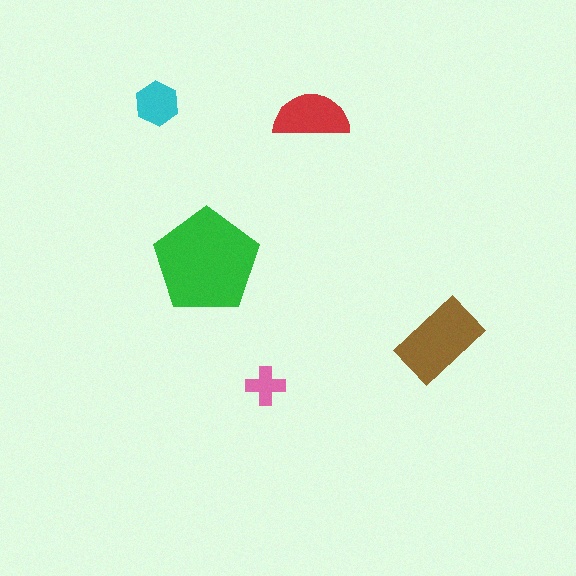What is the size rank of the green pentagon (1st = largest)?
1st.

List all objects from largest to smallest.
The green pentagon, the brown rectangle, the red semicircle, the cyan hexagon, the pink cross.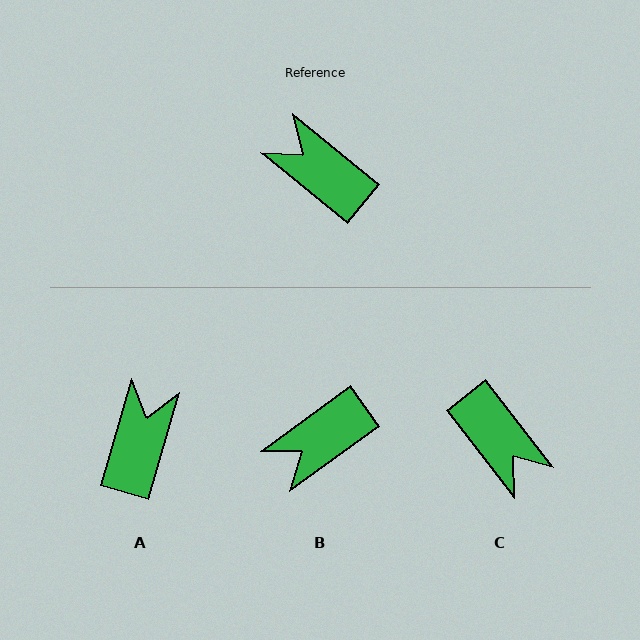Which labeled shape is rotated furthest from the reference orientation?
C, about 167 degrees away.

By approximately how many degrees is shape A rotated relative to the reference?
Approximately 67 degrees clockwise.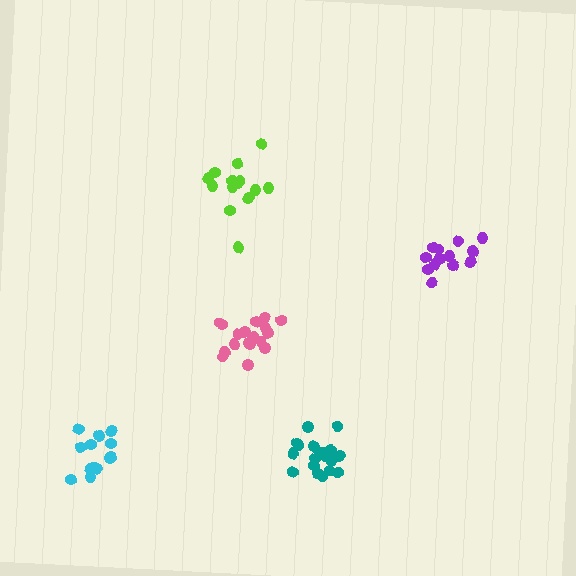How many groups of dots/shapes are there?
There are 5 groups.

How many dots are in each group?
Group 1: 14 dots, Group 2: 19 dots, Group 3: 19 dots, Group 4: 13 dots, Group 5: 13 dots (78 total).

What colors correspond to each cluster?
The clusters are colored: lime, teal, pink, purple, cyan.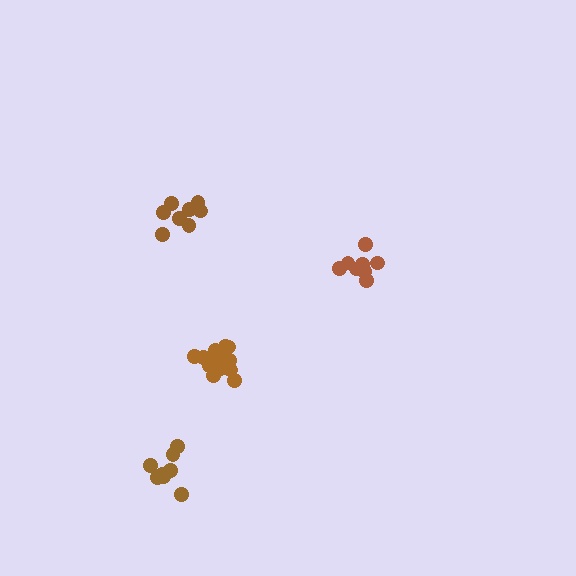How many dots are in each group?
Group 1: 8 dots, Group 2: 8 dots, Group 3: 8 dots, Group 4: 13 dots (37 total).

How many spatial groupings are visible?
There are 4 spatial groupings.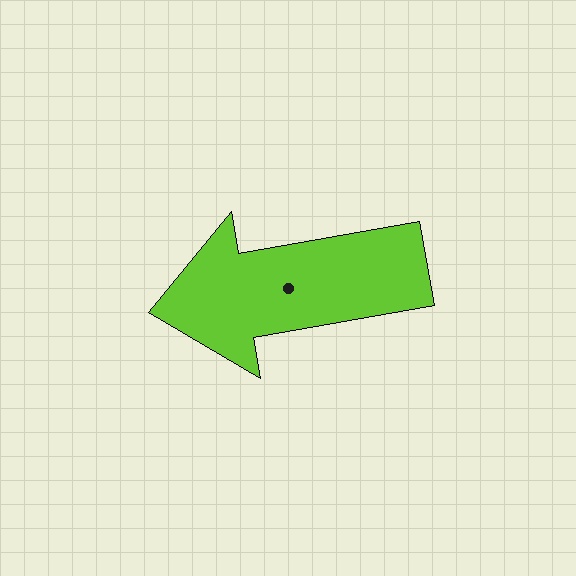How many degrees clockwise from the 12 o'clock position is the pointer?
Approximately 260 degrees.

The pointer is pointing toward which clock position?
Roughly 9 o'clock.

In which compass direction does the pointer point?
West.